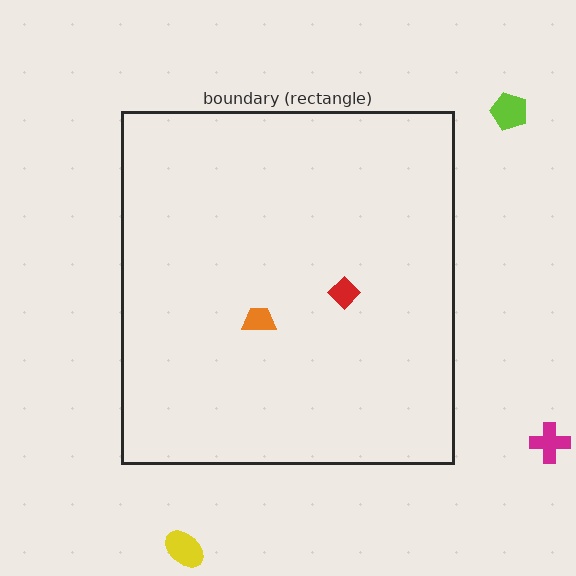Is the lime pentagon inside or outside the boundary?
Outside.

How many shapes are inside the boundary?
2 inside, 3 outside.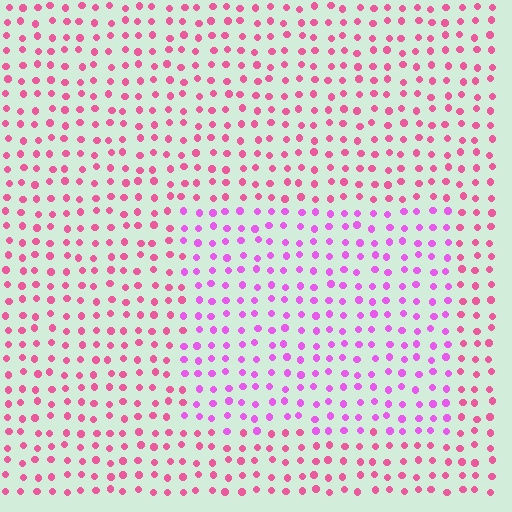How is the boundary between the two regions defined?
The boundary is defined purely by a slight shift in hue (about 34 degrees). Spacing, size, and orientation are identical on both sides.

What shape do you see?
I see a rectangle.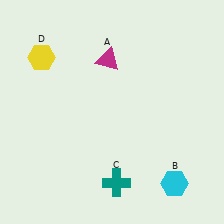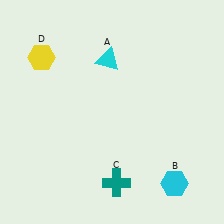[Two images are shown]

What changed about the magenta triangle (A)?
In Image 1, A is magenta. In Image 2, it changed to cyan.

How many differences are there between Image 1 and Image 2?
There is 1 difference between the two images.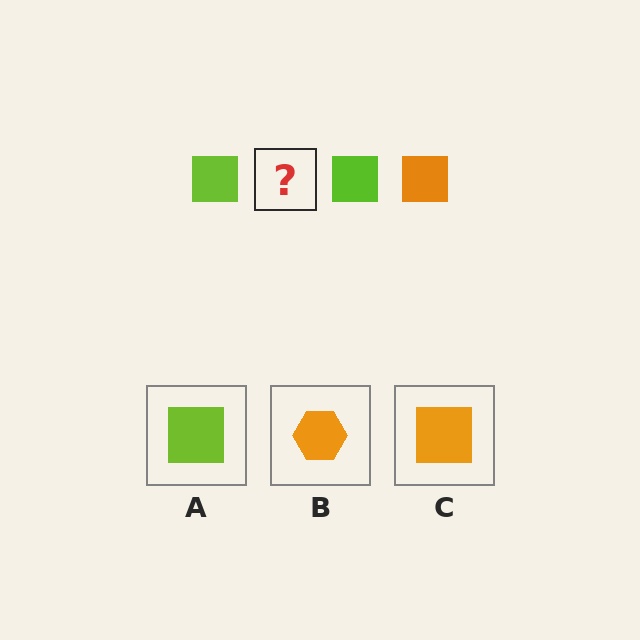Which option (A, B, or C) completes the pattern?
C.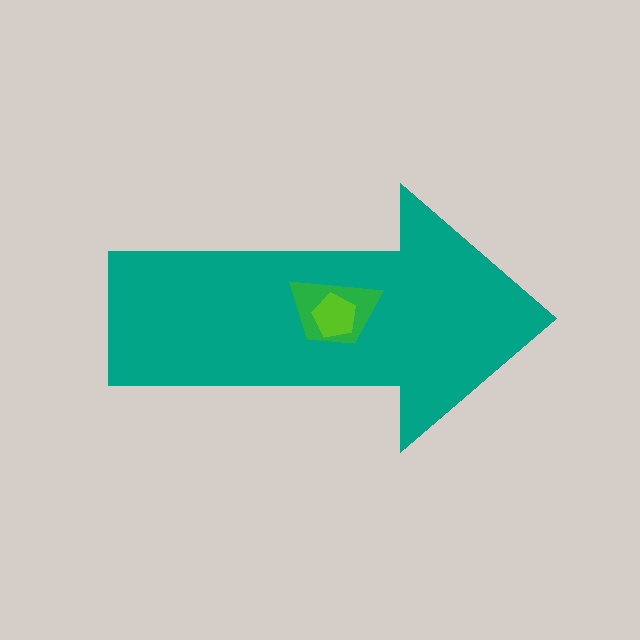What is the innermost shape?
The lime pentagon.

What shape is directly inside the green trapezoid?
The lime pentagon.